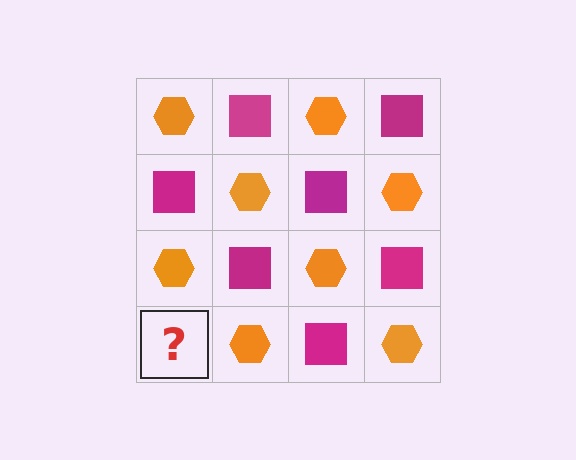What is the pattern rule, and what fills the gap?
The rule is that it alternates orange hexagon and magenta square in a checkerboard pattern. The gap should be filled with a magenta square.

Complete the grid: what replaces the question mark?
The question mark should be replaced with a magenta square.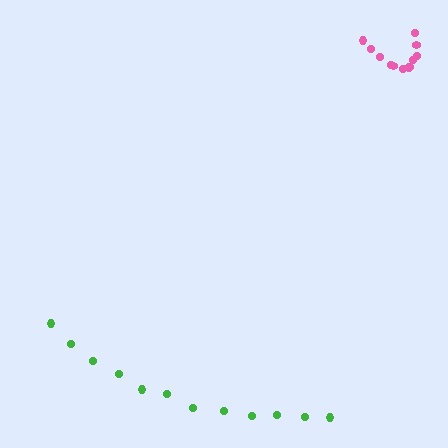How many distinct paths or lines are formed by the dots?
There are 2 distinct paths.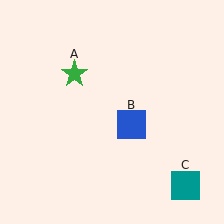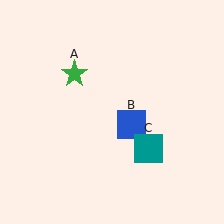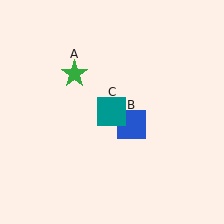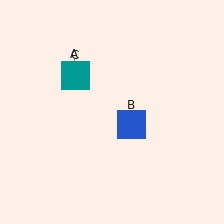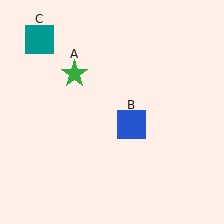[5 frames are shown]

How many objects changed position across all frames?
1 object changed position: teal square (object C).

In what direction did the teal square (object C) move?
The teal square (object C) moved up and to the left.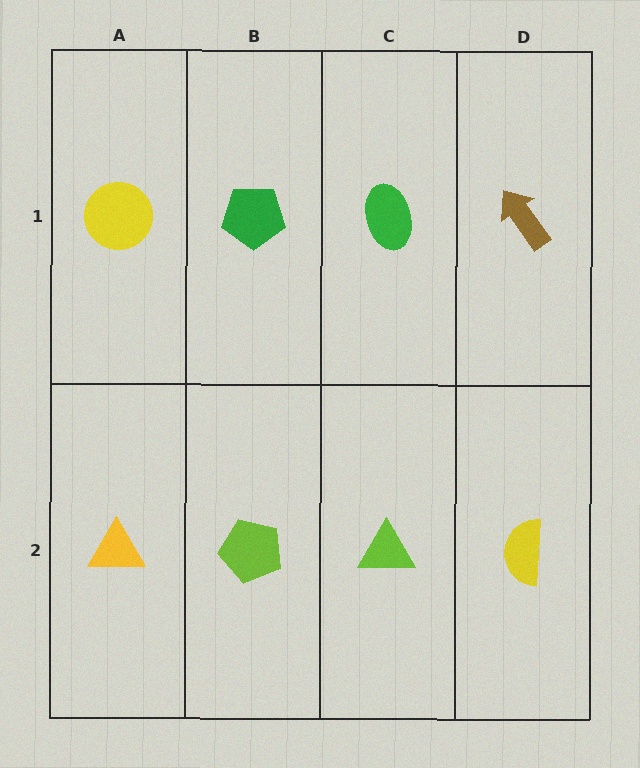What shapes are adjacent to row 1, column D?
A yellow semicircle (row 2, column D), a green ellipse (row 1, column C).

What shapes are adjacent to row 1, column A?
A yellow triangle (row 2, column A), a green pentagon (row 1, column B).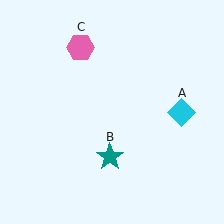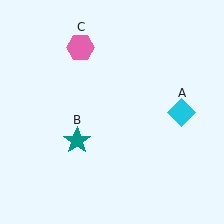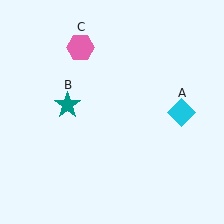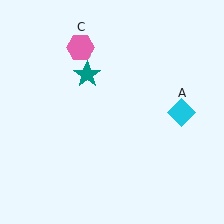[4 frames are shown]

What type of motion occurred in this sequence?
The teal star (object B) rotated clockwise around the center of the scene.